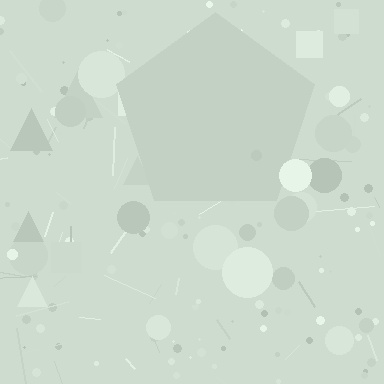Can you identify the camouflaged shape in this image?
The camouflaged shape is a pentagon.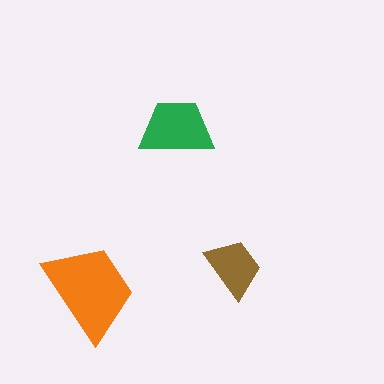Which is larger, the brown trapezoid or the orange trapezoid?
The orange one.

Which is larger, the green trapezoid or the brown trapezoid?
The green one.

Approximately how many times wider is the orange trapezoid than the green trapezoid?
About 1.5 times wider.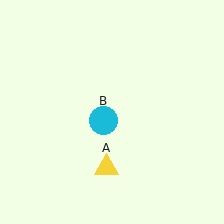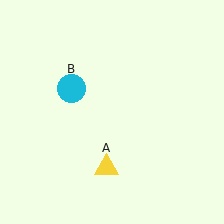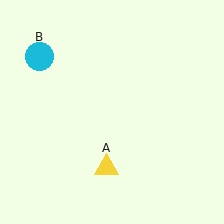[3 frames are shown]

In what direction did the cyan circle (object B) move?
The cyan circle (object B) moved up and to the left.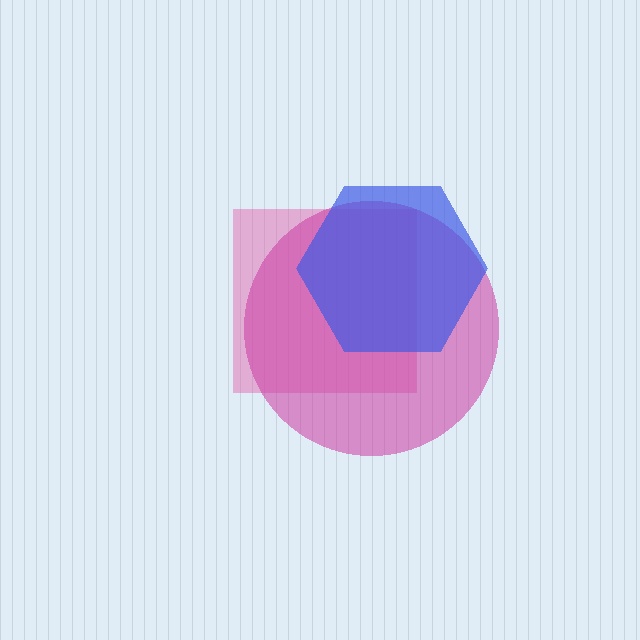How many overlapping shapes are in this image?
There are 3 overlapping shapes in the image.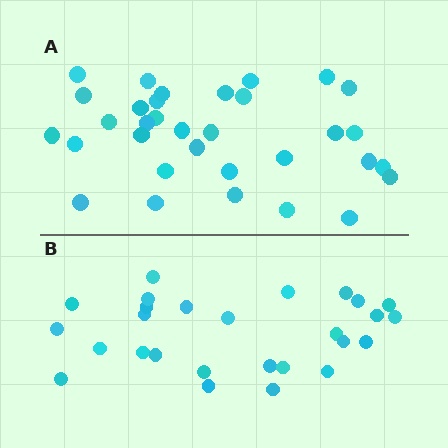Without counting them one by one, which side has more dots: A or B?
Region A (the top region) has more dots.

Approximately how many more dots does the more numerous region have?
Region A has about 6 more dots than region B.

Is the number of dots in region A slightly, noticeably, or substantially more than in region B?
Region A has only slightly more — the two regions are fairly close. The ratio is roughly 1.2 to 1.